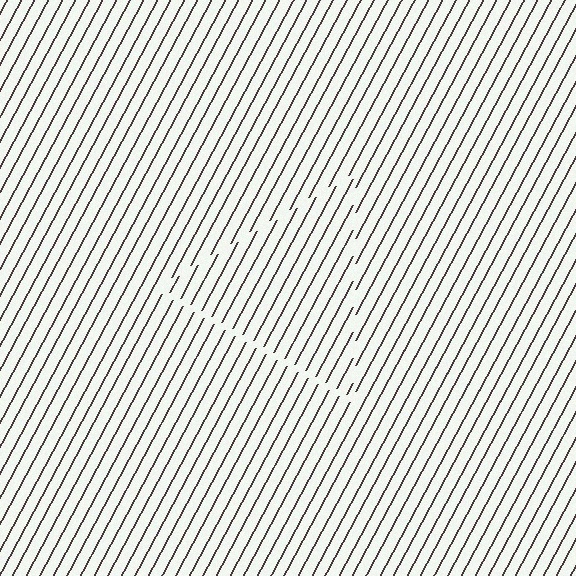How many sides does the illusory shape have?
3 sides — the line-ends trace a triangle.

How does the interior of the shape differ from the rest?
The interior of the shape contains the same grating, shifted by half a period — the contour is defined by the phase discontinuity where line-ends from the inner and outer gratings abut.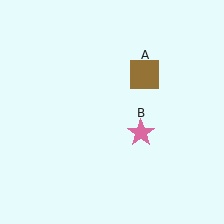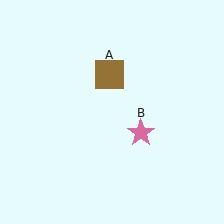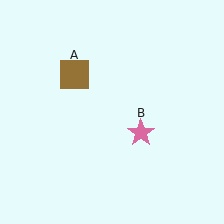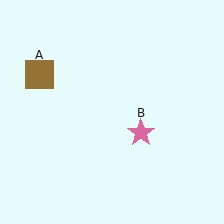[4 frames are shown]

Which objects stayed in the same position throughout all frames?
Pink star (object B) remained stationary.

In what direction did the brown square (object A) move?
The brown square (object A) moved left.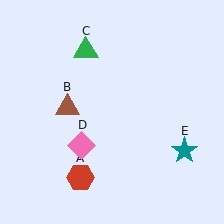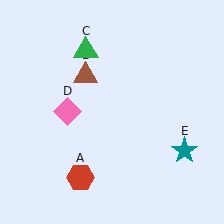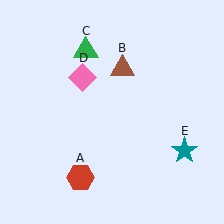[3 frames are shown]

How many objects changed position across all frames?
2 objects changed position: brown triangle (object B), pink diamond (object D).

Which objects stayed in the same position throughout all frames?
Red hexagon (object A) and green triangle (object C) and teal star (object E) remained stationary.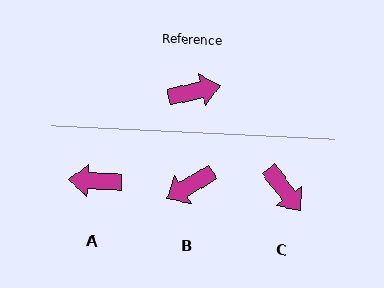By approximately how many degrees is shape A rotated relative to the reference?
Approximately 165 degrees counter-clockwise.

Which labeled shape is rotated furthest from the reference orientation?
A, about 165 degrees away.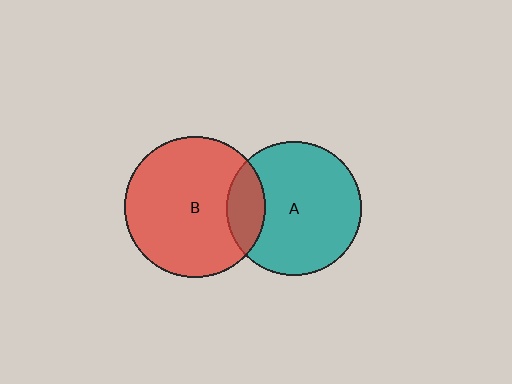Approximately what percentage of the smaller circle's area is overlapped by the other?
Approximately 20%.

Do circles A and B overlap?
Yes.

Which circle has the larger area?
Circle B (red).